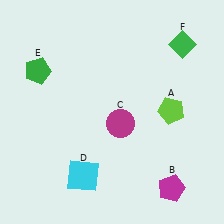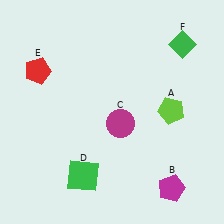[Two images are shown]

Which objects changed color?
D changed from cyan to green. E changed from green to red.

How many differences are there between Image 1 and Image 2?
There are 2 differences between the two images.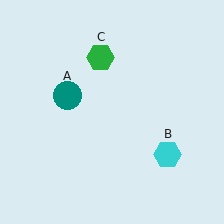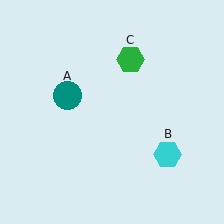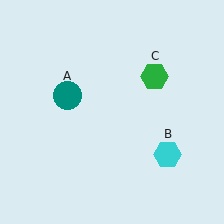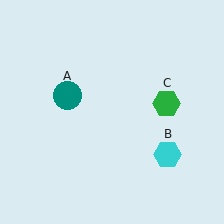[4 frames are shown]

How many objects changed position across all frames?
1 object changed position: green hexagon (object C).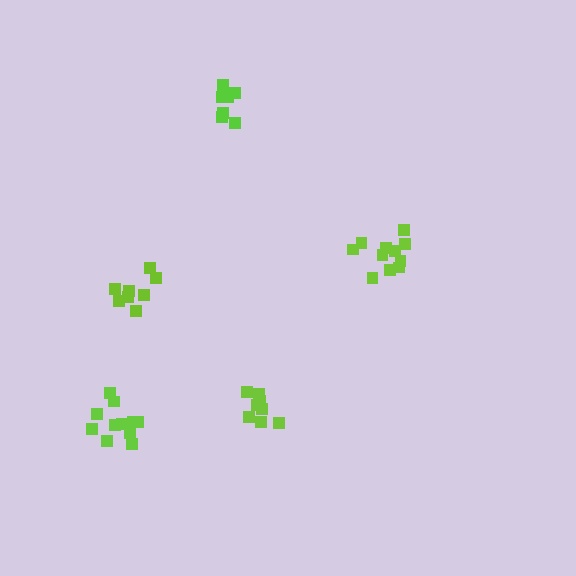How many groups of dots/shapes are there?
There are 5 groups.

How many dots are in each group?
Group 1: 11 dots, Group 2: 8 dots, Group 3: 8 dots, Group 4: 11 dots, Group 5: 8 dots (46 total).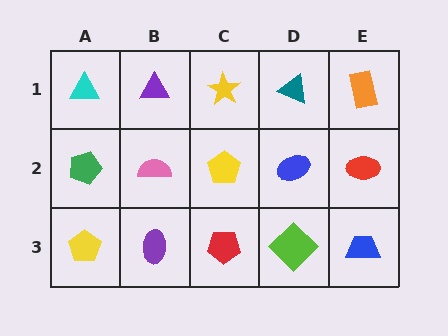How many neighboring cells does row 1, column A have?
2.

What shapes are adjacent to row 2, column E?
An orange rectangle (row 1, column E), a blue trapezoid (row 3, column E), a blue ellipse (row 2, column D).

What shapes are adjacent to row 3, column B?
A pink semicircle (row 2, column B), a yellow pentagon (row 3, column A), a red pentagon (row 3, column C).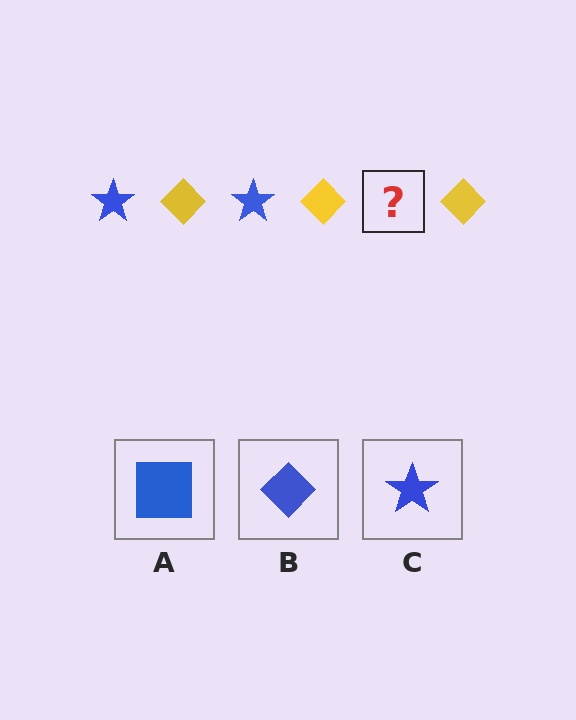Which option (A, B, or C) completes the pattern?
C.